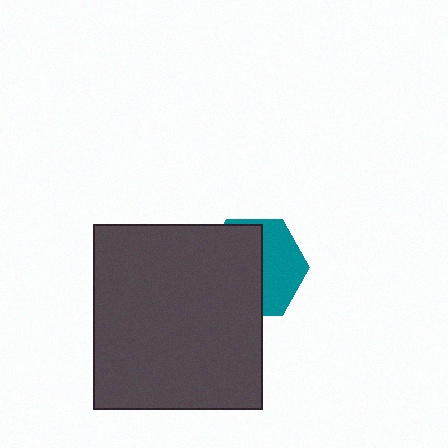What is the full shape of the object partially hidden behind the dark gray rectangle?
The partially hidden object is a teal hexagon.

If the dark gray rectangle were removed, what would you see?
You would see the complete teal hexagon.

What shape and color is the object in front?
The object in front is a dark gray rectangle.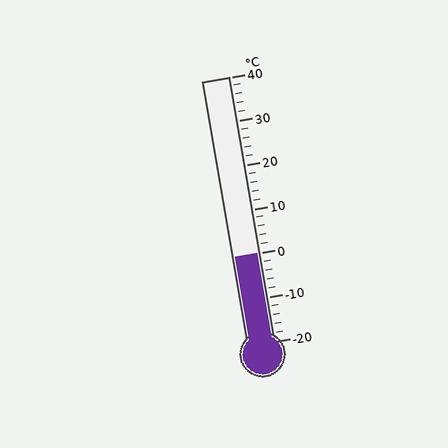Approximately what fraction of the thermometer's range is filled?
The thermometer is filled to approximately 35% of its range.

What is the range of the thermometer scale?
The thermometer scale ranges from -20°C to 40°C.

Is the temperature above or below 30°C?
The temperature is below 30°C.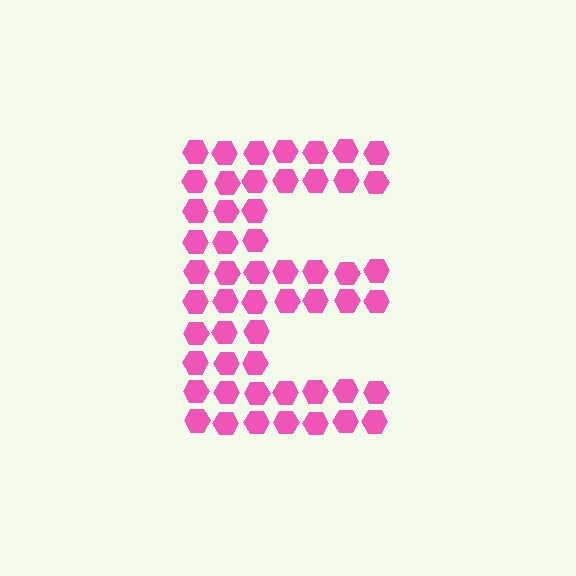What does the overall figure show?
The overall figure shows the letter E.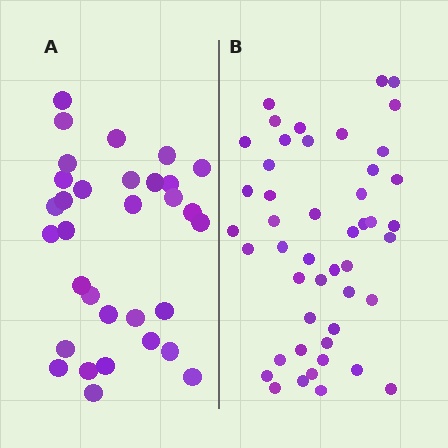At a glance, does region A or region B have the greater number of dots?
Region B (the right region) has more dots.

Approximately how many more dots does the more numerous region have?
Region B has approximately 15 more dots than region A.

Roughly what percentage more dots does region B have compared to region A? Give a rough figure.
About 45% more.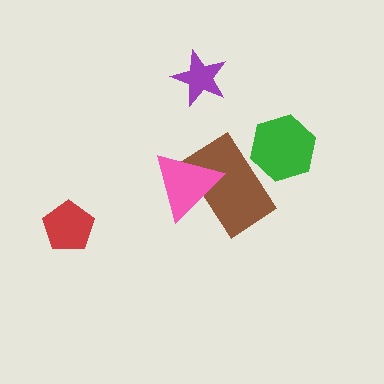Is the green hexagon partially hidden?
Yes, it is partially covered by another shape.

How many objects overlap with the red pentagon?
0 objects overlap with the red pentagon.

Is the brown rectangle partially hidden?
Yes, it is partially covered by another shape.